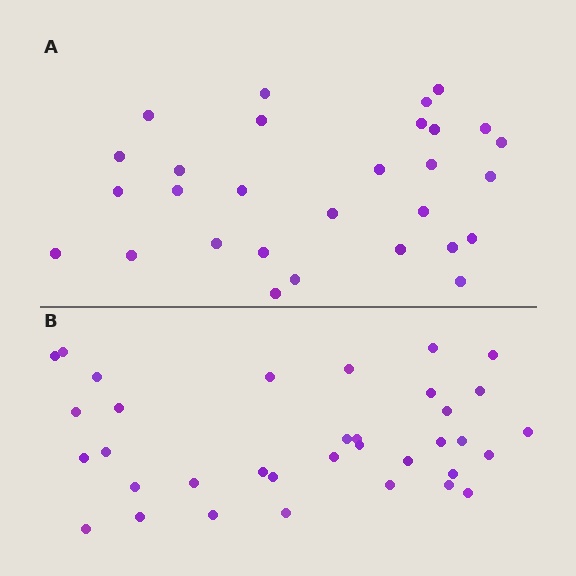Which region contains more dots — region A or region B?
Region B (the bottom region) has more dots.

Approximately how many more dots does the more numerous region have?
Region B has about 6 more dots than region A.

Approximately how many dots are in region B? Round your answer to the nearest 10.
About 40 dots. (The exact count is 35, which rounds to 40.)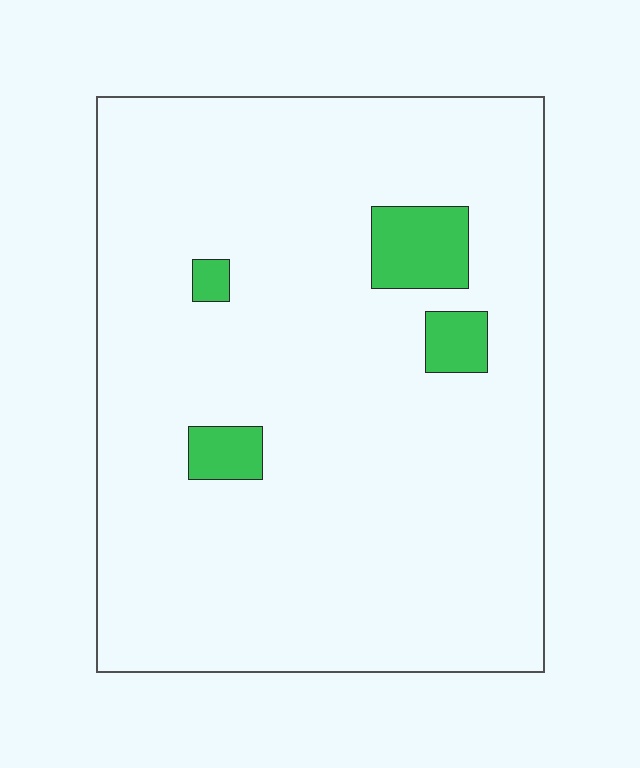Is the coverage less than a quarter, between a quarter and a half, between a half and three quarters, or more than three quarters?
Less than a quarter.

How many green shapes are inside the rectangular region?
4.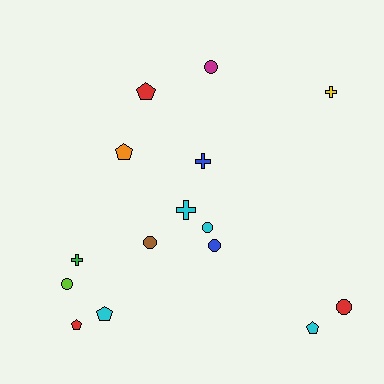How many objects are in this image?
There are 15 objects.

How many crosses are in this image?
There are 4 crosses.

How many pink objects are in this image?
There are no pink objects.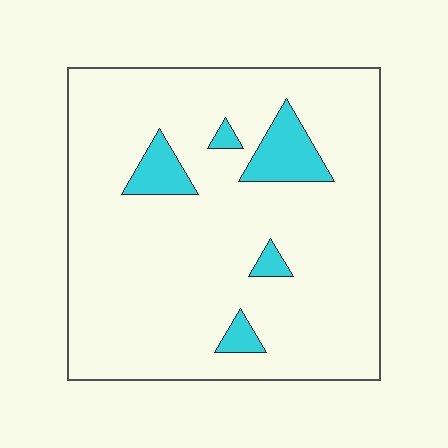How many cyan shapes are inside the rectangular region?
5.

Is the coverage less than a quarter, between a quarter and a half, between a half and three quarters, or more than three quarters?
Less than a quarter.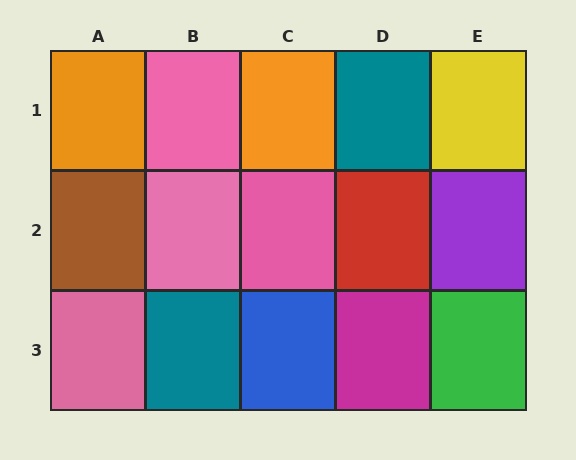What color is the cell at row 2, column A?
Brown.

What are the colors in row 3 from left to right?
Pink, teal, blue, magenta, green.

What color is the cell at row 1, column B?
Pink.